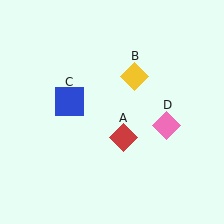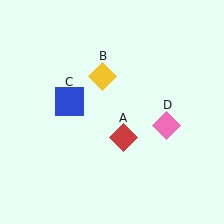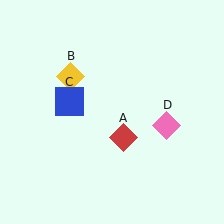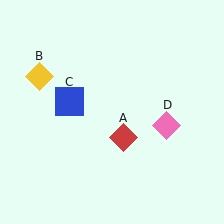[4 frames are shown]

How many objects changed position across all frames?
1 object changed position: yellow diamond (object B).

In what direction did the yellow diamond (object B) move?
The yellow diamond (object B) moved left.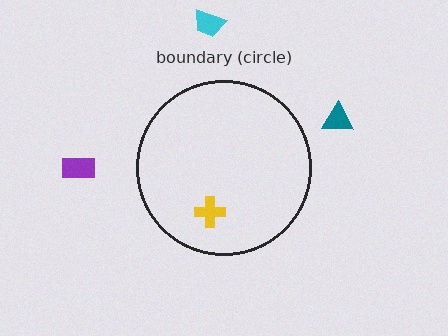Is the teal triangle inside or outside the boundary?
Outside.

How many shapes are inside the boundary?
1 inside, 3 outside.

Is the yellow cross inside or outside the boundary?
Inside.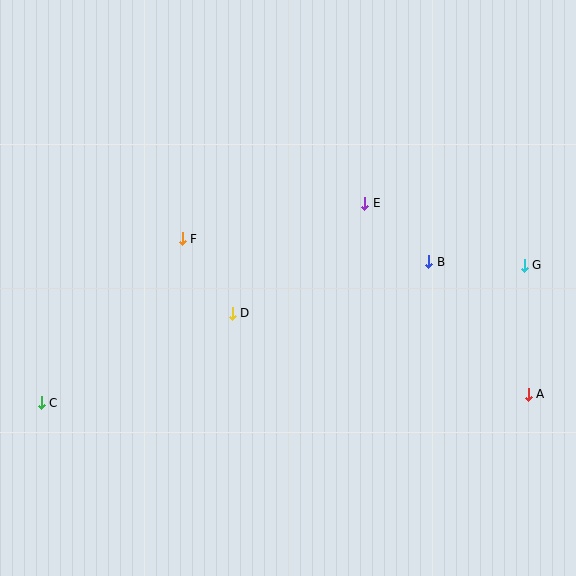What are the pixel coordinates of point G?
Point G is at (524, 265).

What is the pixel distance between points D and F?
The distance between D and F is 89 pixels.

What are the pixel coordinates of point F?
Point F is at (182, 239).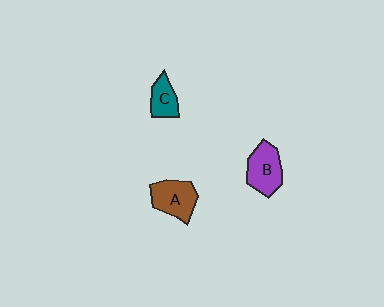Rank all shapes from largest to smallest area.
From largest to smallest: B (purple), A (brown), C (teal).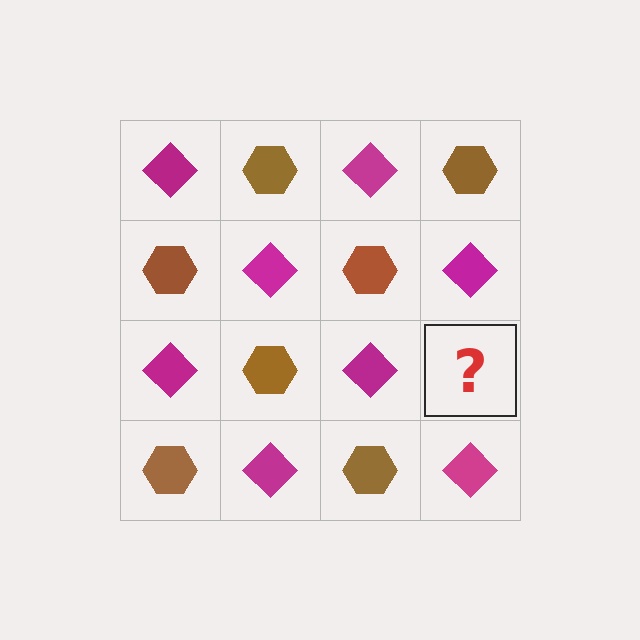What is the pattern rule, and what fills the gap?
The rule is that it alternates magenta diamond and brown hexagon in a checkerboard pattern. The gap should be filled with a brown hexagon.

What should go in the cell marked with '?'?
The missing cell should contain a brown hexagon.